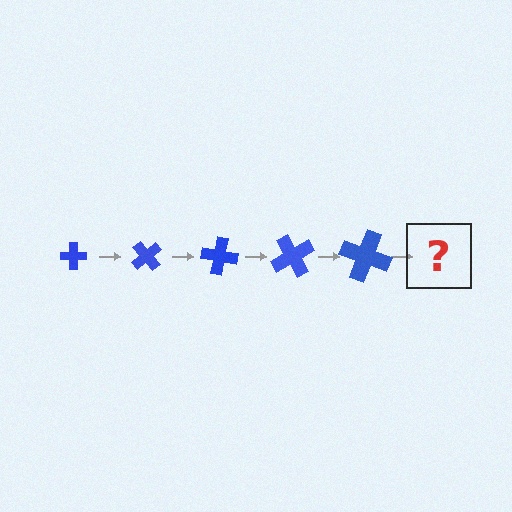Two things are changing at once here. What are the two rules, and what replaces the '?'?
The two rules are that the cross grows larger each step and it rotates 50 degrees each step. The '?' should be a cross, larger than the previous one and rotated 250 degrees from the start.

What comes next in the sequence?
The next element should be a cross, larger than the previous one and rotated 250 degrees from the start.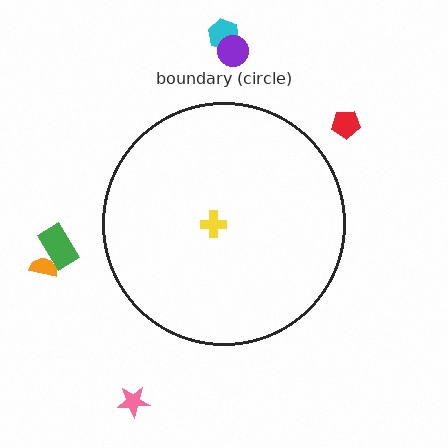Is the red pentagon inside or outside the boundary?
Outside.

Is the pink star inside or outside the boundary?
Outside.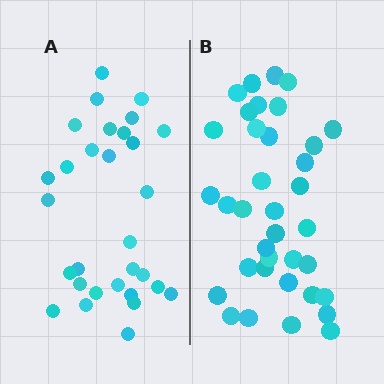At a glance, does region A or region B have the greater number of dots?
Region B (the right region) has more dots.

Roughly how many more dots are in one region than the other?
Region B has about 6 more dots than region A.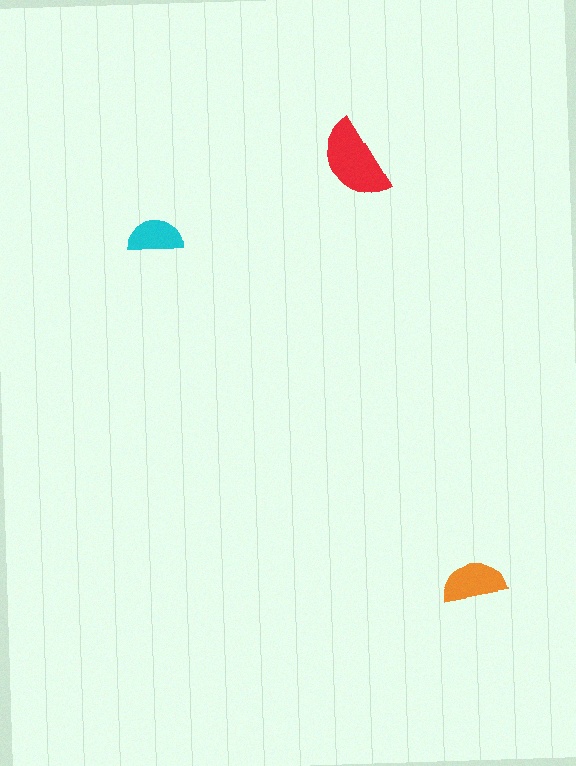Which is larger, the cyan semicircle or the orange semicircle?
The orange one.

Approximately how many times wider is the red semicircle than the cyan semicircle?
About 1.5 times wider.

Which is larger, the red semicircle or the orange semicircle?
The red one.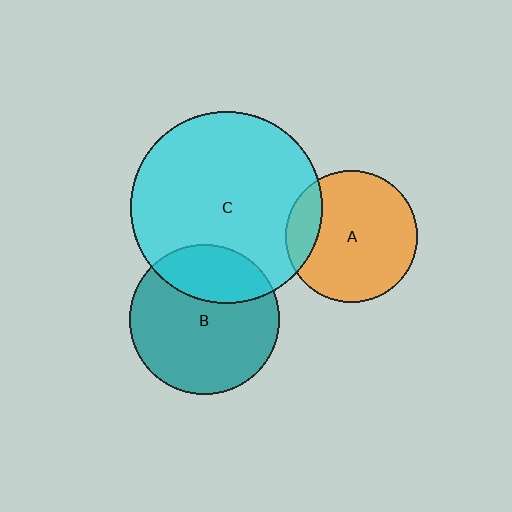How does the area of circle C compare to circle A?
Approximately 2.1 times.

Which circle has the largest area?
Circle C (cyan).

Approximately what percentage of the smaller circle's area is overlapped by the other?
Approximately 15%.